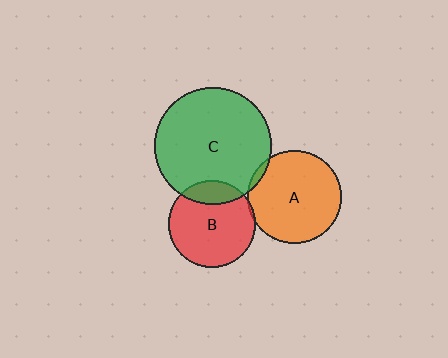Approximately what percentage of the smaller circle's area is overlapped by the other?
Approximately 5%.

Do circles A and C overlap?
Yes.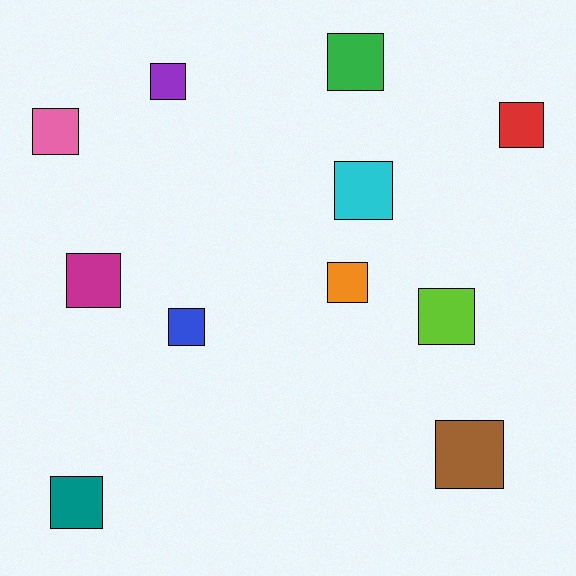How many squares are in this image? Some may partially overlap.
There are 11 squares.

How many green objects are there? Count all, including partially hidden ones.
There is 1 green object.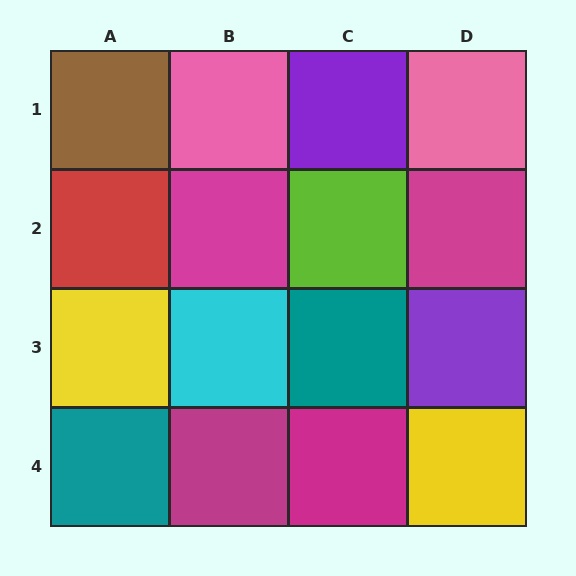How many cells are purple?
2 cells are purple.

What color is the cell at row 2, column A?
Red.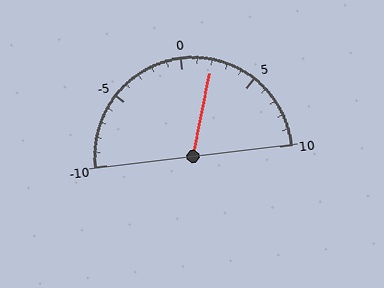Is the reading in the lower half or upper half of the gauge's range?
The reading is in the upper half of the range (-10 to 10).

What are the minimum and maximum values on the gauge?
The gauge ranges from -10 to 10.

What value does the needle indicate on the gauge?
The needle indicates approximately 2.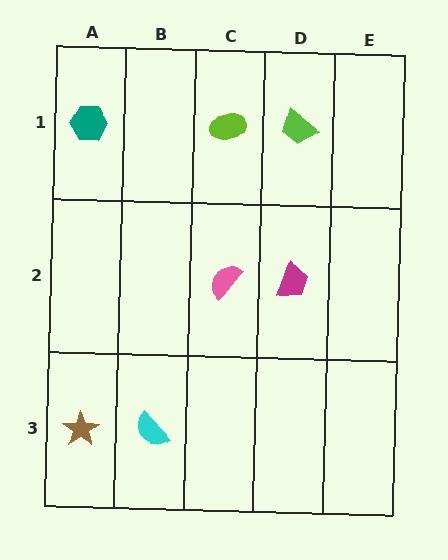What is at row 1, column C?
A lime ellipse.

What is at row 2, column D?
A magenta trapezoid.